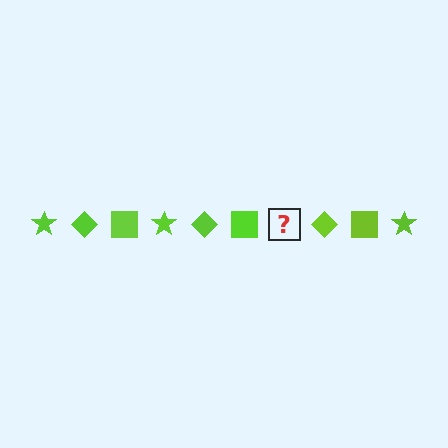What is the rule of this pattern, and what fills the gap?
The rule is that the pattern cycles through star, diamond, square shapes in lime. The gap should be filled with a lime star.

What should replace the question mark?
The question mark should be replaced with a lime star.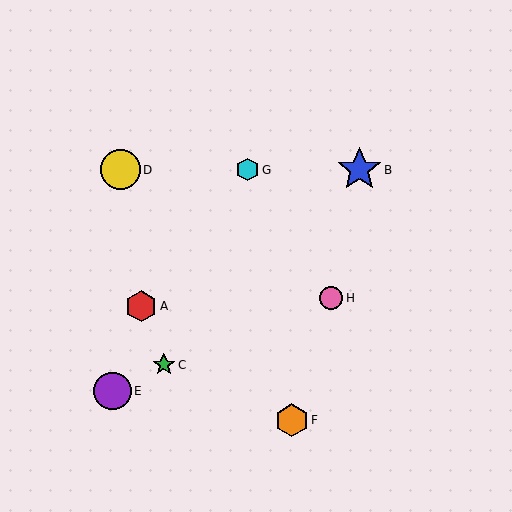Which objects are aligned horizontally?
Objects B, D, G are aligned horizontally.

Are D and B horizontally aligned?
Yes, both are at y≈170.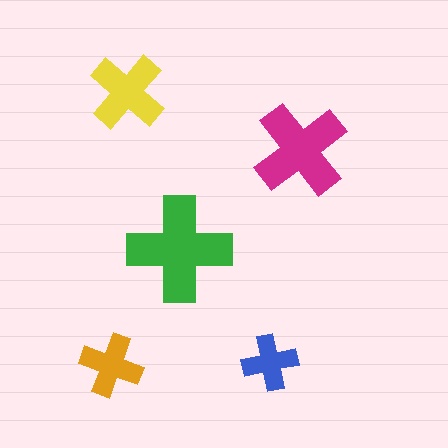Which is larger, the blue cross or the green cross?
The green one.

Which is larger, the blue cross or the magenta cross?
The magenta one.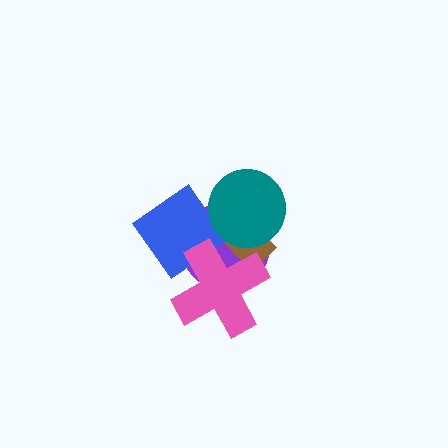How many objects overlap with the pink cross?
3 objects overlap with the pink cross.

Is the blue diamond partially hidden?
Yes, it is partially covered by another shape.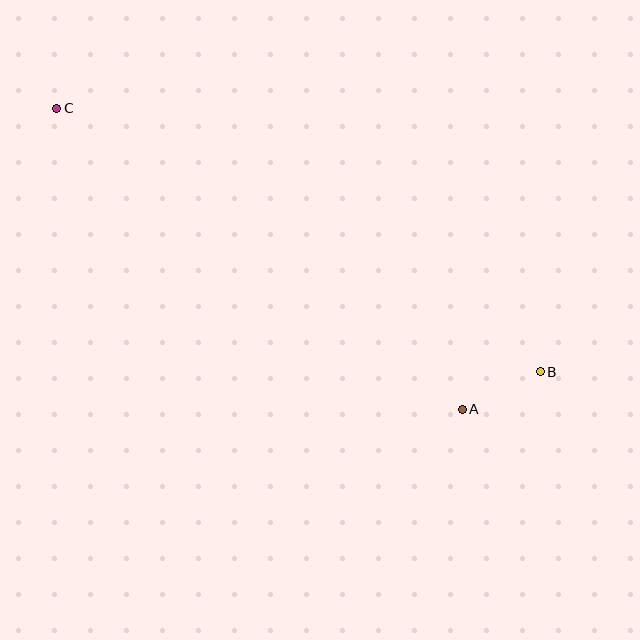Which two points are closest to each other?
Points A and B are closest to each other.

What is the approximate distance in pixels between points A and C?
The distance between A and C is approximately 505 pixels.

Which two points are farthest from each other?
Points B and C are farthest from each other.